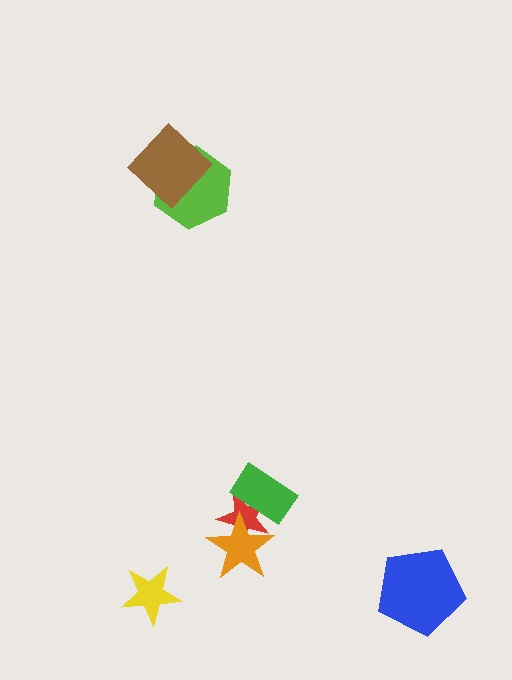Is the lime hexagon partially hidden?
Yes, it is partially covered by another shape.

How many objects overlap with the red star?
2 objects overlap with the red star.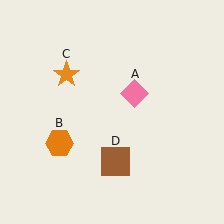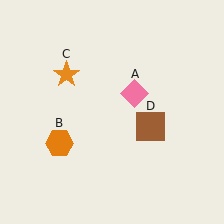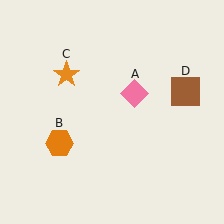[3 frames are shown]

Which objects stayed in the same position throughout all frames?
Pink diamond (object A) and orange hexagon (object B) and orange star (object C) remained stationary.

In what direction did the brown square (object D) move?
The brown square (object D) moved up and to the right.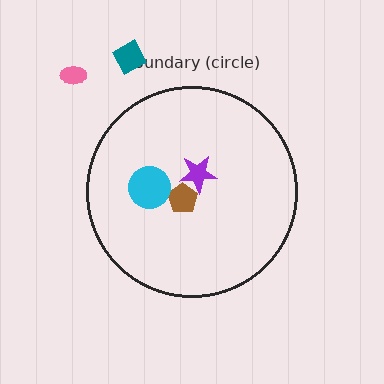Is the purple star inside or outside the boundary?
Inside.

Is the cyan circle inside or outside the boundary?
Inside.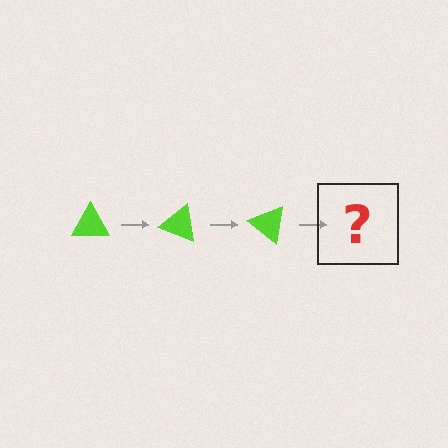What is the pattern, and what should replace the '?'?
The pattern is that the triangle rotates 20 degrees each step. The '?' should be a lime triangle rotated 60 degrees.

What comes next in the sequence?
The next element should be a lime triangle rotated 60 degrees.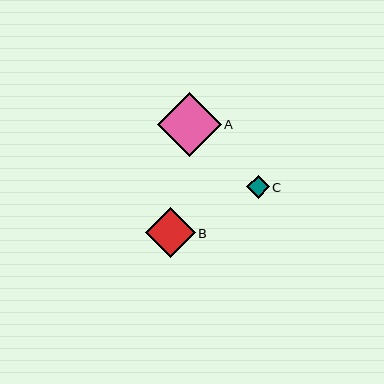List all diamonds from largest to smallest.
From largest to smallest: A, B, C.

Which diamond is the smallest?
Diamond C is the smallest with a size of approximately 23 pixels.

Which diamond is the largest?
Diamond A is the largest with a size of approximately 63 pixels.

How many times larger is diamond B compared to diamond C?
Diamond B is approximately 2.2 times the size of diamond C.